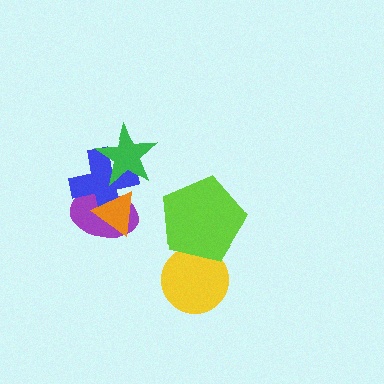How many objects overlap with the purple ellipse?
2 objects overlap with the purple ellipse.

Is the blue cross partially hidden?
Yes, it is partially covered by another shape.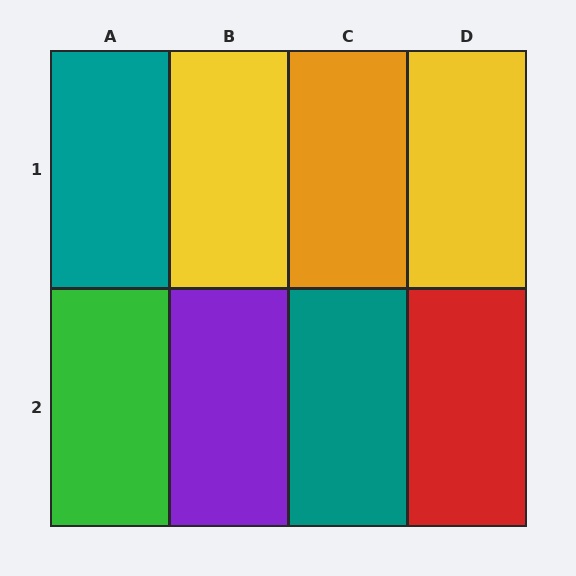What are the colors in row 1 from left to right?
Teal, yellow, orange, yellow.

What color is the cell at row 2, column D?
Red.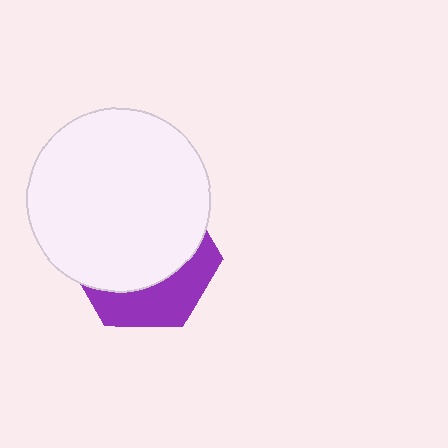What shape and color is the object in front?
The object in front is a white circle.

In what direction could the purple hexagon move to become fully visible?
The purple hexagon could move down. That would shift it out from behind the white circle entirely.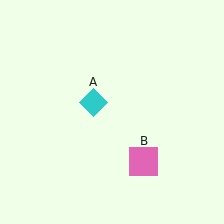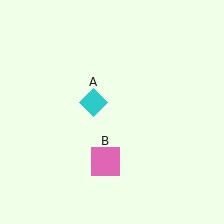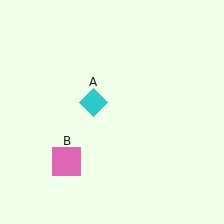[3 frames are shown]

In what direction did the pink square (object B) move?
The pink square (object B) moved left.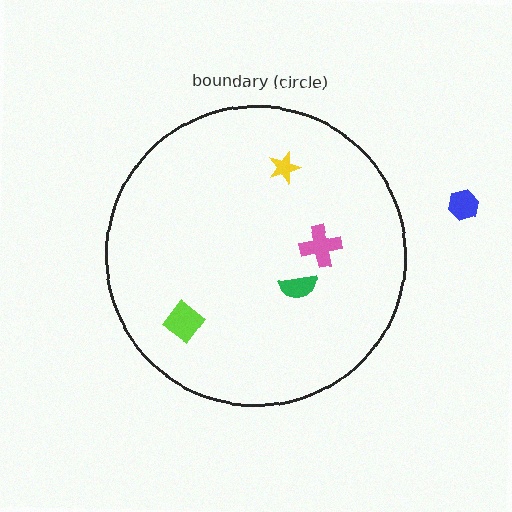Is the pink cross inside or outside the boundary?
Inside.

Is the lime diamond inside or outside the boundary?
Inside.